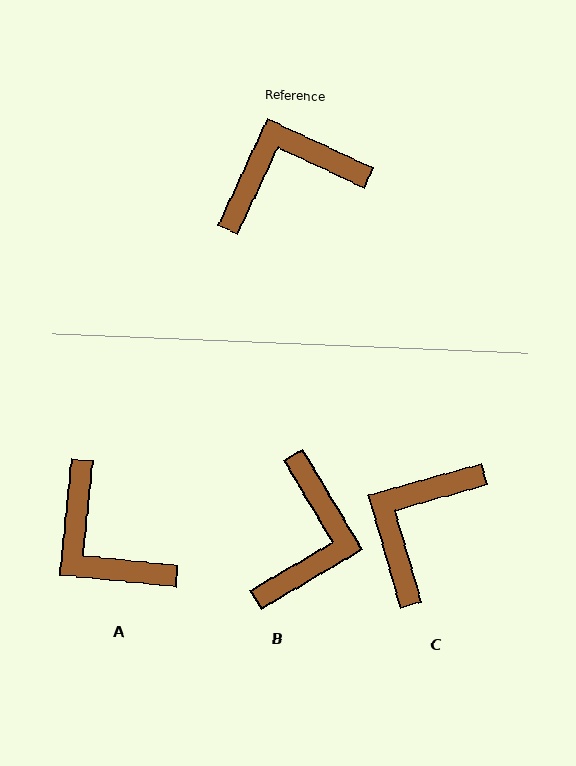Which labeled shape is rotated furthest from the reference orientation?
B, about 125 degrees away.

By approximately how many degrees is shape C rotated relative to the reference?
Approximately 41 degrees counter-clockwise.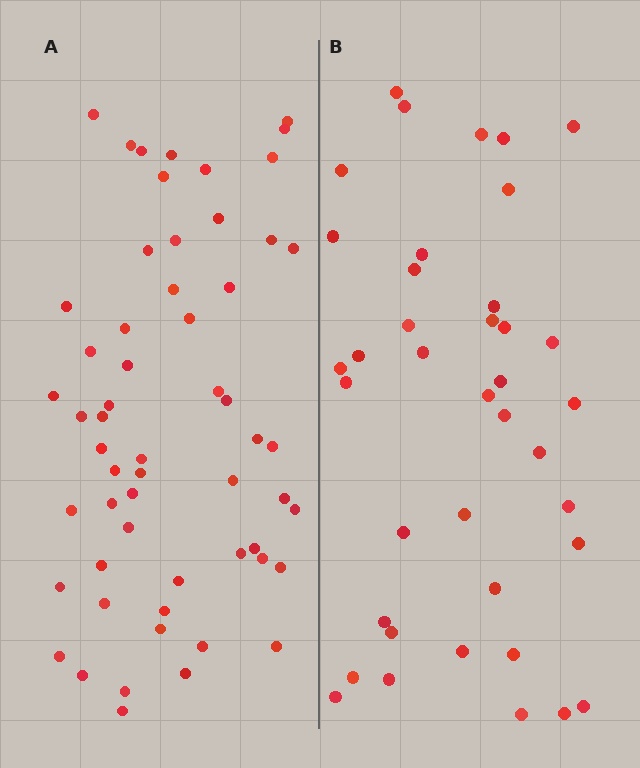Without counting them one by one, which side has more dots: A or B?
Region A (the left region) has more dots.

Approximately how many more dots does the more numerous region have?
Region A has approximately 20 more dots than region B.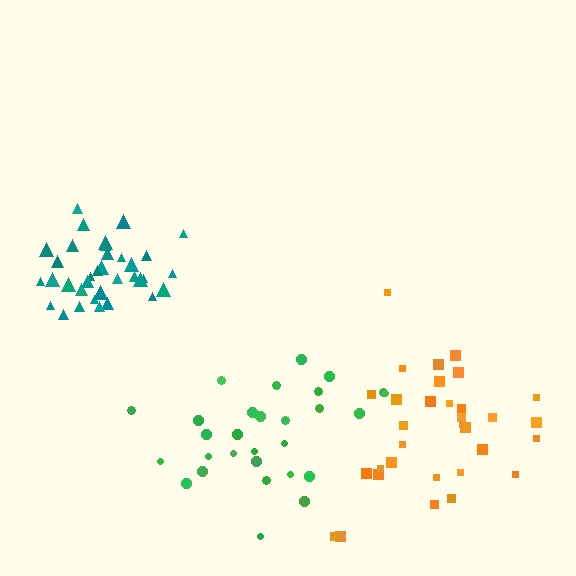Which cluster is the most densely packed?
Teal.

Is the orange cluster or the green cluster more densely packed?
Green.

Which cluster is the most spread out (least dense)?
Orange.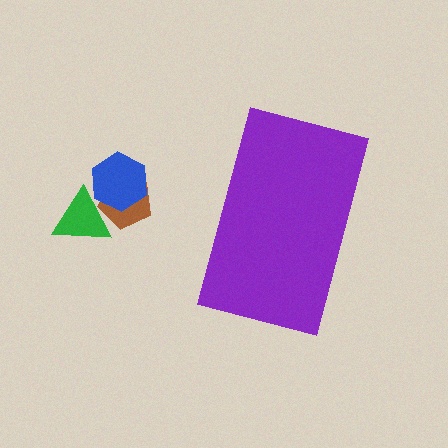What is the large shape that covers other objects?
A purple rectangle.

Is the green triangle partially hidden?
No, the green triangle is fully visible.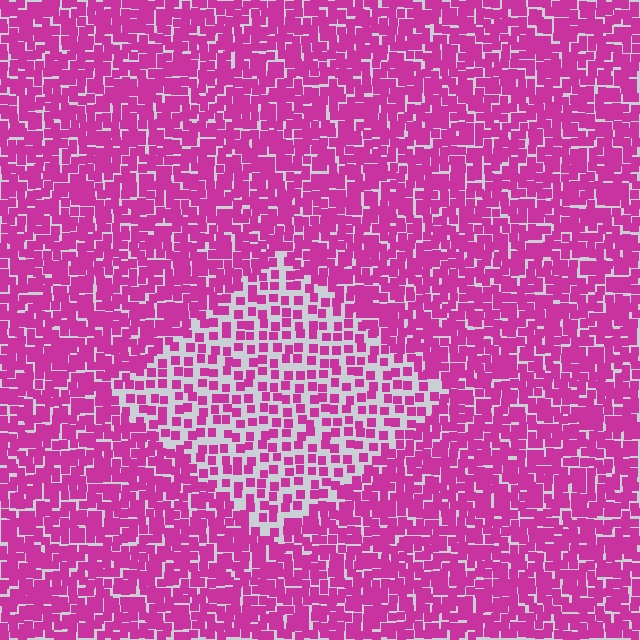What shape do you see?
I see a diamond.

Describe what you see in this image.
The image contains small magenta elements arranged at two different densities. A diamond-shaped region is visible where the elements are less densely packed than the surrounding area.